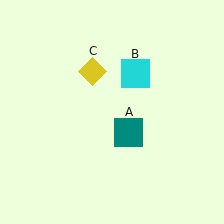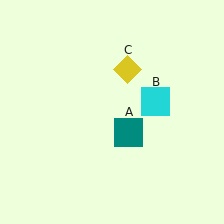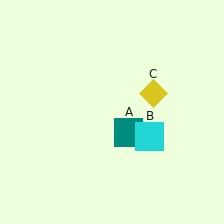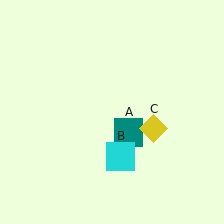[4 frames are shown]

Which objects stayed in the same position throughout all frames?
Teal square (object A) remained stationary.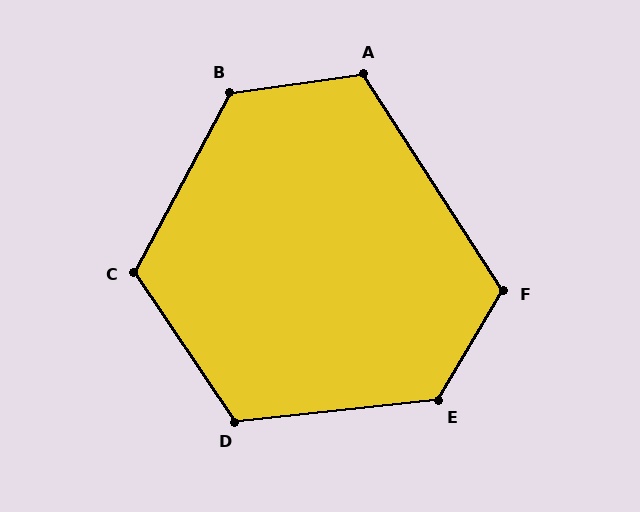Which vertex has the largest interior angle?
E, at approximately 127 degrees.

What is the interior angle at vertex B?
Approximately 126 degrees (obtuse).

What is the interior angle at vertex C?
Approximately 118 degrees (obtuse).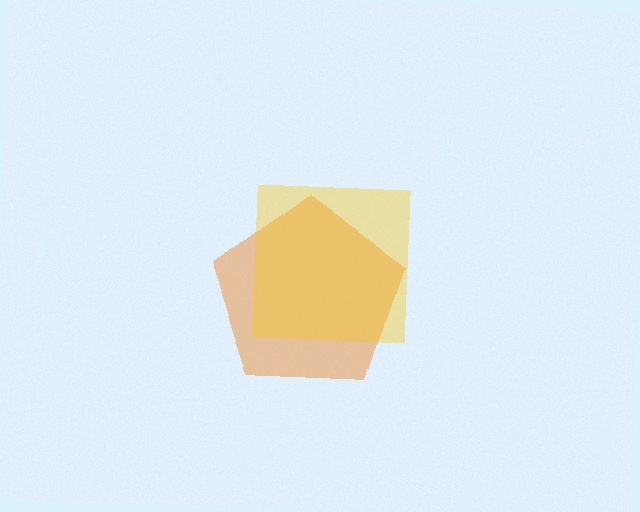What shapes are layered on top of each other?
The layered shapes are: an orange pentagon, a yellow square.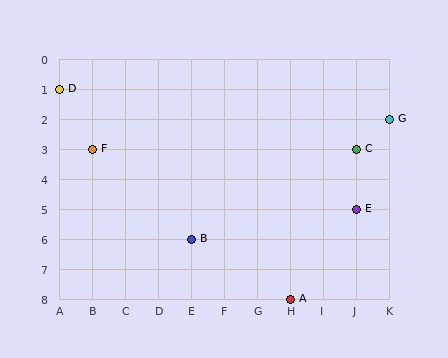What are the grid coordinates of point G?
Point G is at grid coordinates (K, 2).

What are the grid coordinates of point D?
Point D is at grid coordinates (A, 1).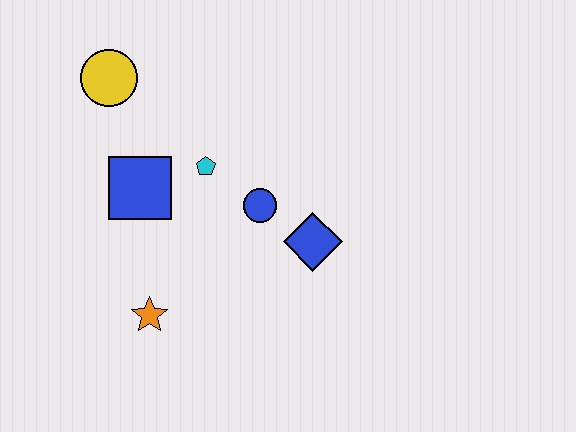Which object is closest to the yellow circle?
The blue square is closest to the yellow circle.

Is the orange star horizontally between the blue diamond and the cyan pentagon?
No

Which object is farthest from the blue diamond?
The yellow circle is farthest from the blue diamond.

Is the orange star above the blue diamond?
No